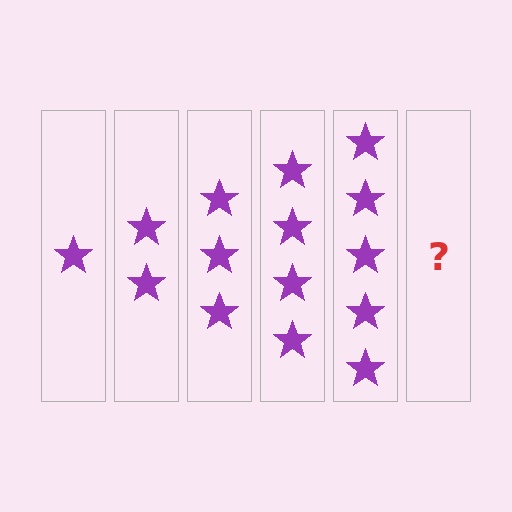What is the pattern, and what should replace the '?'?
The pattern is that each step adds one more star. The '?' should be 6 stars.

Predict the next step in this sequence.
The next step is 6 stars.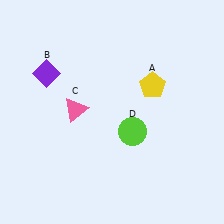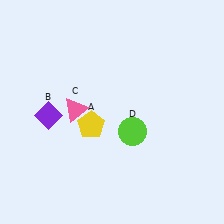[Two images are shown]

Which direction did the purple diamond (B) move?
The purple diamond (B) moved down.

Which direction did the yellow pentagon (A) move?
The yellow pentagon (A) moved left.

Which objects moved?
The objects that moved are: the yellow pentagon (A), the purple diamond (B).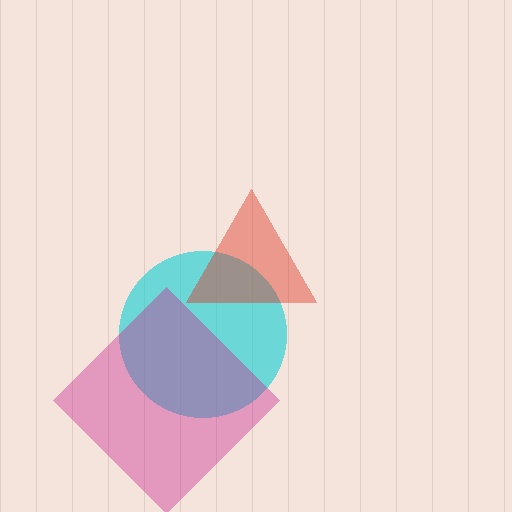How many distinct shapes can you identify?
There are 3 distinct shapes: a cyan circle, a red triangle, a magenta diamond.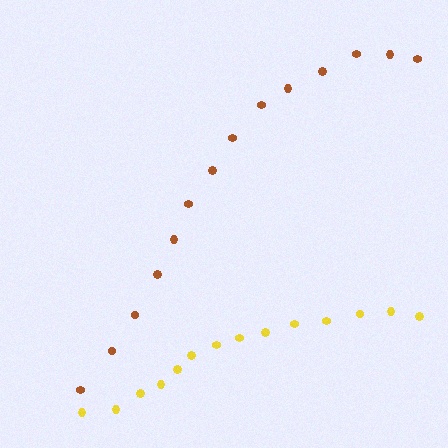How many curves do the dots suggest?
There are 2 distinct paths.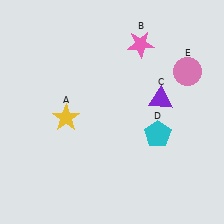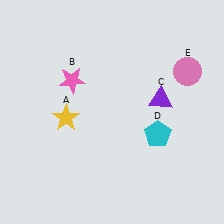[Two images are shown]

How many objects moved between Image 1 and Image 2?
1 object moved between the two images.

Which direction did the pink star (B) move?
The pink star (B) moved left.